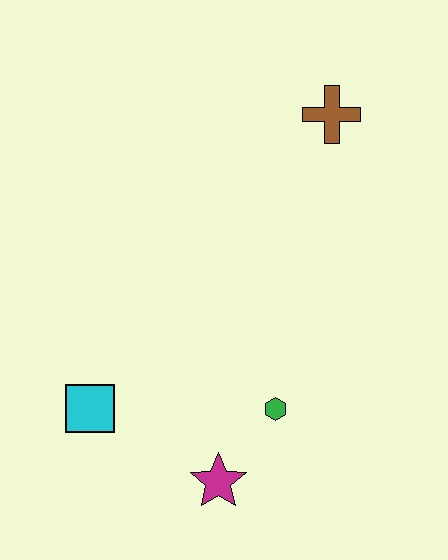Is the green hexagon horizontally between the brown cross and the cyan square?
Yes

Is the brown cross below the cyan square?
No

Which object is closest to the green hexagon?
The magenta star is closest to the green hexagon.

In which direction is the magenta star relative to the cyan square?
The magenta star is to the right of the cyan square.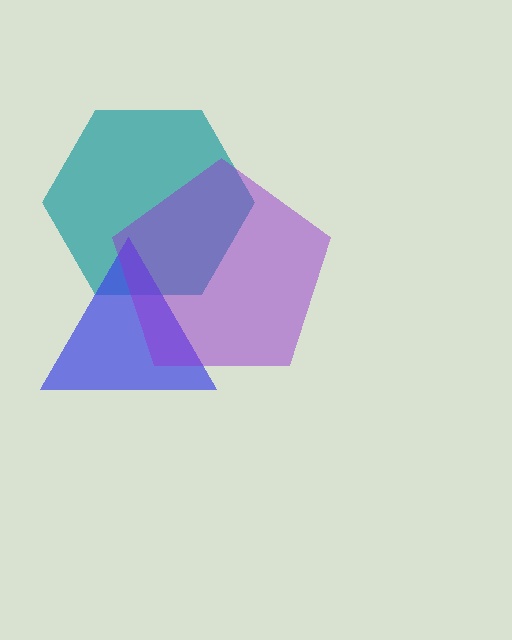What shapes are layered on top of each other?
The layered shapes are: a teal hexagon, a blue triangle, a purple pentagon.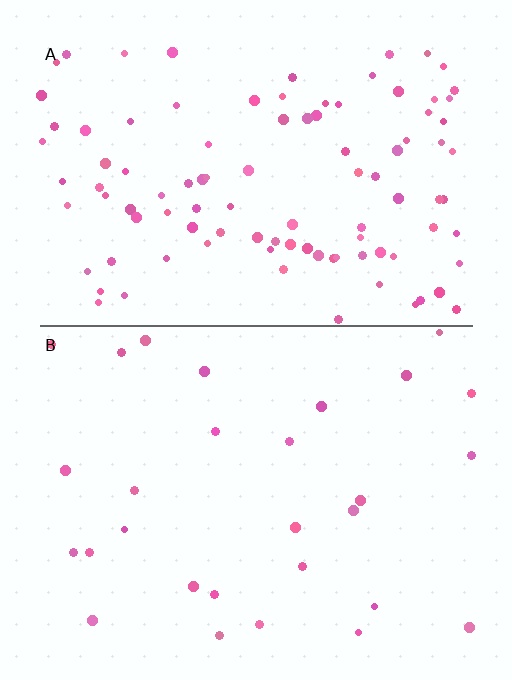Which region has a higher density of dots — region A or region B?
A (the top).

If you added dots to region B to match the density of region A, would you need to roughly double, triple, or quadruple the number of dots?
Approximately triple.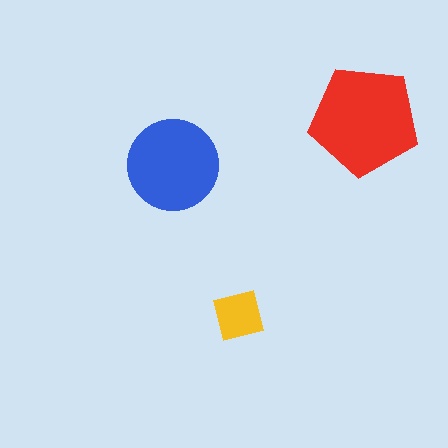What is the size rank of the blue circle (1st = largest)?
2nd.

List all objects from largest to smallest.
The red pentagon, the blue circle, the yellow square.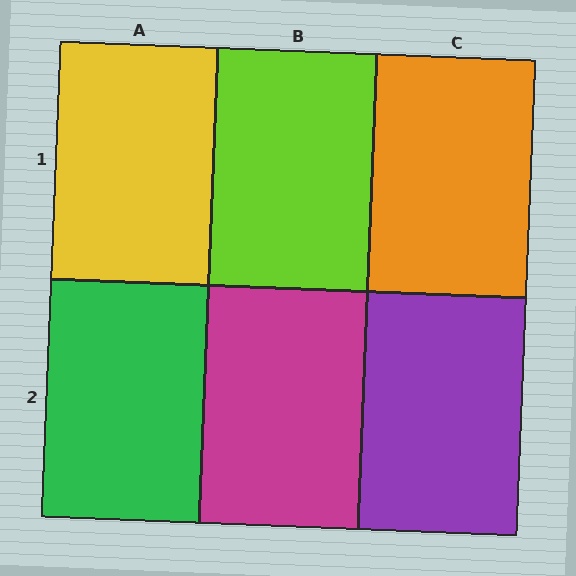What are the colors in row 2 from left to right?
Green, magenta, purple.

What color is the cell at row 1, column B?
Lime.